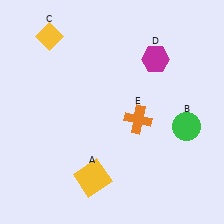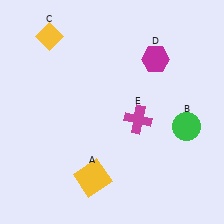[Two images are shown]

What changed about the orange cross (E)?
In Image 1, E is orange. In Image 2, it changed to magenta.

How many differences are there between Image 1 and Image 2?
There is 1 difference between the two images.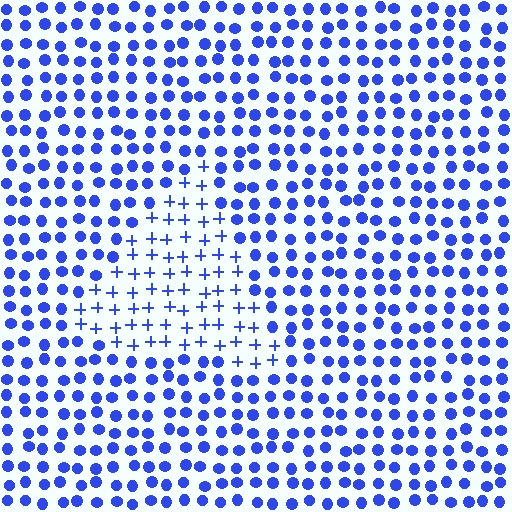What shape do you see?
I see a triangle.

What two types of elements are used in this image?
The image uses plus signs inside the triangle region and circles outside it.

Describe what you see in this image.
The image is filled with small blue elements arranged in a uniform grid. A triangle-shaped region contains plus signs, while the surrounding area contains circles. The boundary is defined purely by the change in element shape.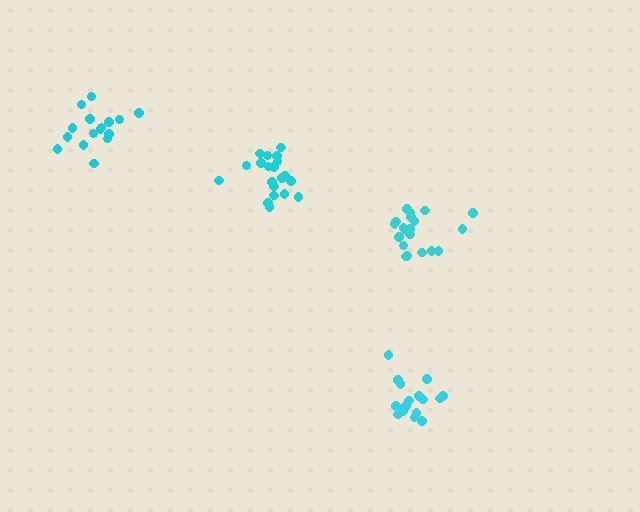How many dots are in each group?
Group 1: 16 dots, Group 2: 20 dots, Group 3: 16 dots, Group 4: 20 dots (72 total).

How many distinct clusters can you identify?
There are 4 distinct clusters.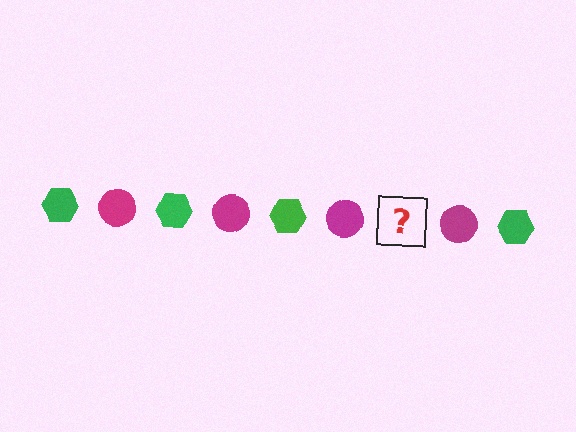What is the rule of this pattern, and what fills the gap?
The rule is that the pattern alternates between green hexagon and magenta circle. The gap should be filled with a green hexagon.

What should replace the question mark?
The question mark should be replaced with a green hexagon.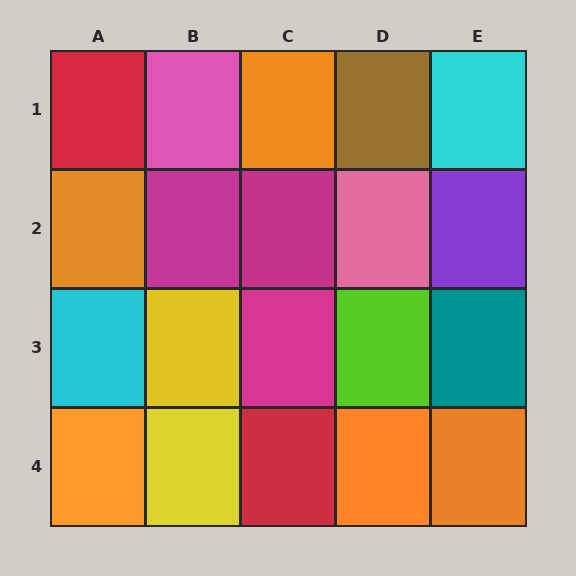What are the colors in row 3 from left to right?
Cyan, yellow, magenta, lime, teal.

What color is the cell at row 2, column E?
Purple.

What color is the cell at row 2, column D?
Pink.